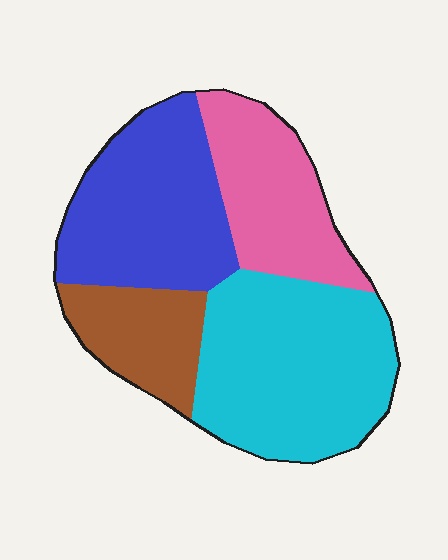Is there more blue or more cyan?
Cyan.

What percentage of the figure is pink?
Pink takes up about one fifth (1/5) of the figure.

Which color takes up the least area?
Brown, at roughly 15%.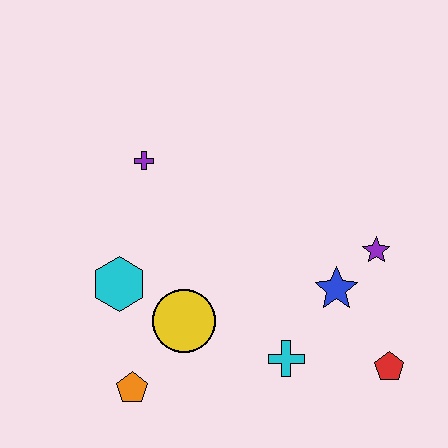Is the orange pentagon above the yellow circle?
No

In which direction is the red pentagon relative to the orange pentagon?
The red pentagon is to the right of the orange pentagon.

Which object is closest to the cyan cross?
The blue star is closest to the cyan cross.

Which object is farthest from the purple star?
The orange pentagon is farthest from the purple star.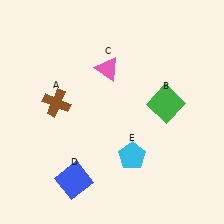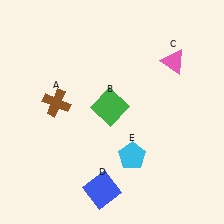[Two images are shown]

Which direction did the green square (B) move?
The green square (B) moved left.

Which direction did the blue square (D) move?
The blue square (D) moved right.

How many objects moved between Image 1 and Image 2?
3 objects moved between the two images.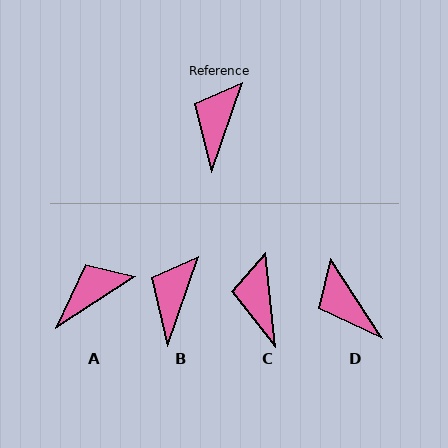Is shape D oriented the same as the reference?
No, it is off by about 52 degrees.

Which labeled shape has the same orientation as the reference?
B.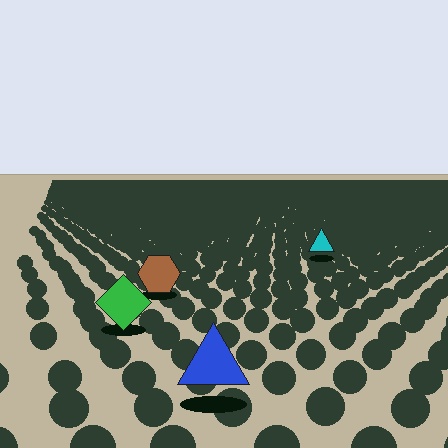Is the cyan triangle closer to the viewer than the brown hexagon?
No. The brown hexagon is closer — you can tell from the texture gradient: the ground texture is coarser near it.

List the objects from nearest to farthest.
From nearest to farthest: the blue triangle, the green diamond, the brown hexagon, the cyan triangle.